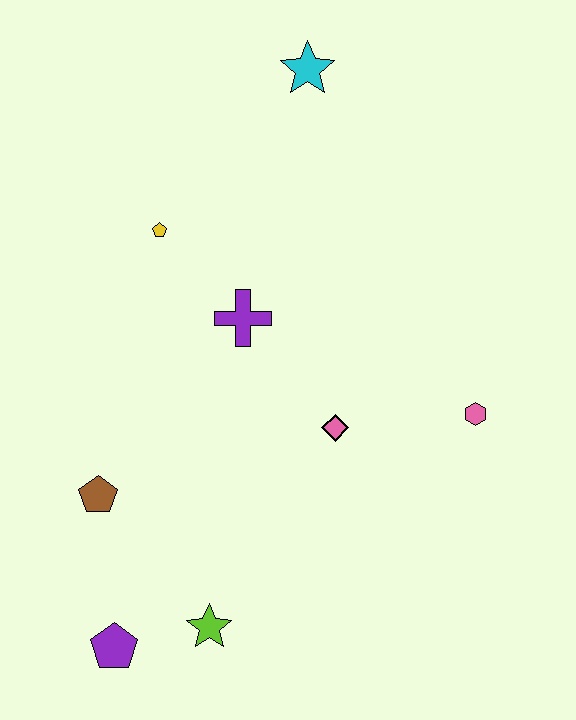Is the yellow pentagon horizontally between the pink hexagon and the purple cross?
No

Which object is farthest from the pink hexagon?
The purple pentagon is farthest from the pink hexagon.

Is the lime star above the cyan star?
No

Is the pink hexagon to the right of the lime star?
Yes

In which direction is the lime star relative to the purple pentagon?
The lime star is to the right of the purple pentagon.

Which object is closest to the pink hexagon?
The pink diamond is closest to the pink hexagon.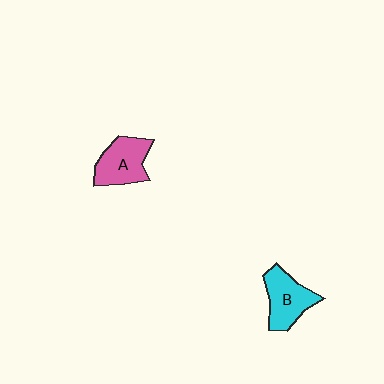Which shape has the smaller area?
Shape A (pink).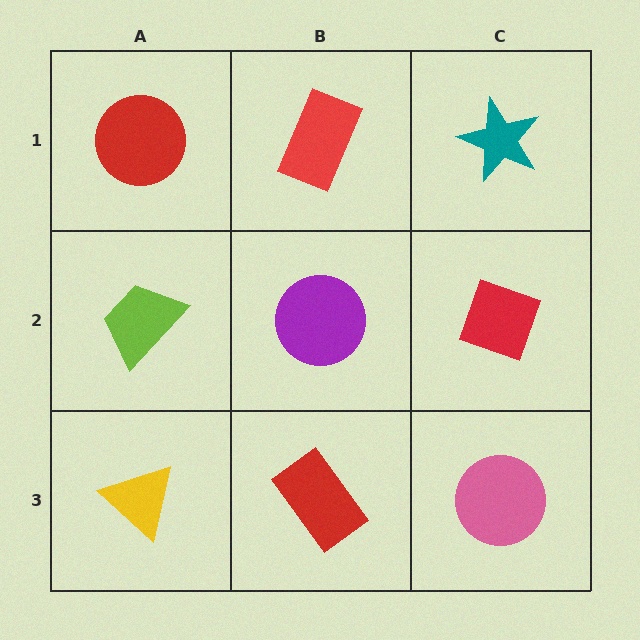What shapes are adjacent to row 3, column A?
A lime trapezoid (row 2, column A), a red rectangle (row 3, column B).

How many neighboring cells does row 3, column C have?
2.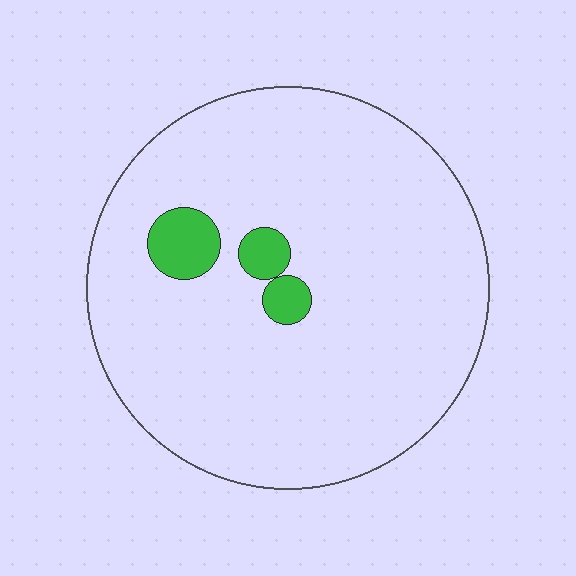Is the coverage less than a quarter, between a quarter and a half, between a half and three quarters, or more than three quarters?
Less than a quarter.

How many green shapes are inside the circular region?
3.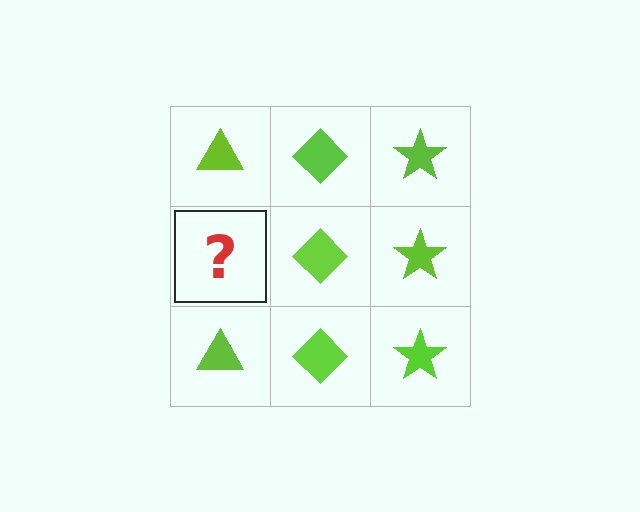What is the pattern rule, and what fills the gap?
The rule is that each column has a consistent shape. The gap should be filled with a lime triangle.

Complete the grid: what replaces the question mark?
The question mark should be replaced with a lime triangle.